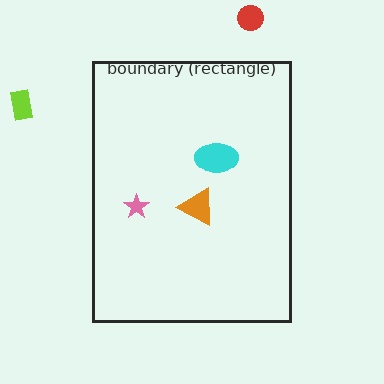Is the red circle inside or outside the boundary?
Outside.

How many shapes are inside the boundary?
3 inside, 2 outside.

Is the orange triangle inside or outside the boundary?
Inside.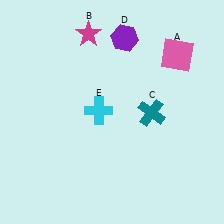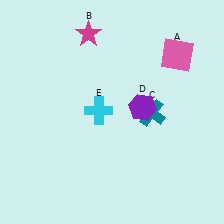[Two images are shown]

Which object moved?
The purple hexagon (D) moved down.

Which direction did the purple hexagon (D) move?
The purple hexagon (D) moved down.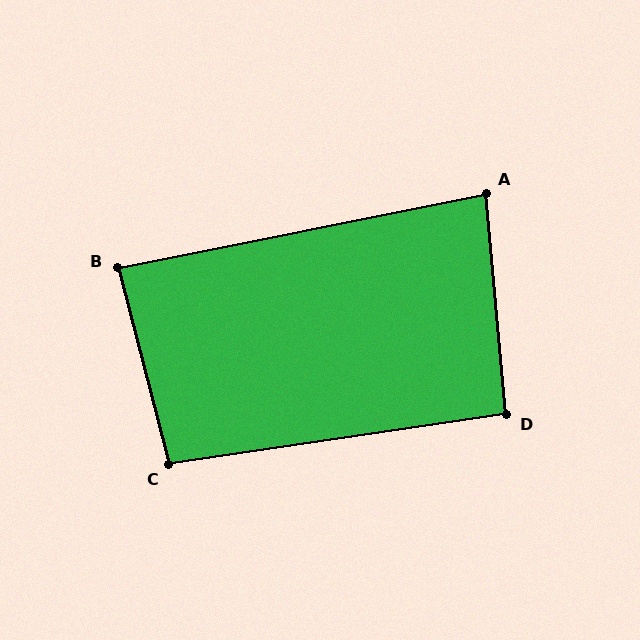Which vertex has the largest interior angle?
C, at approximately 96 degrees.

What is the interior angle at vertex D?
Approximately 93 degrees (approximately right).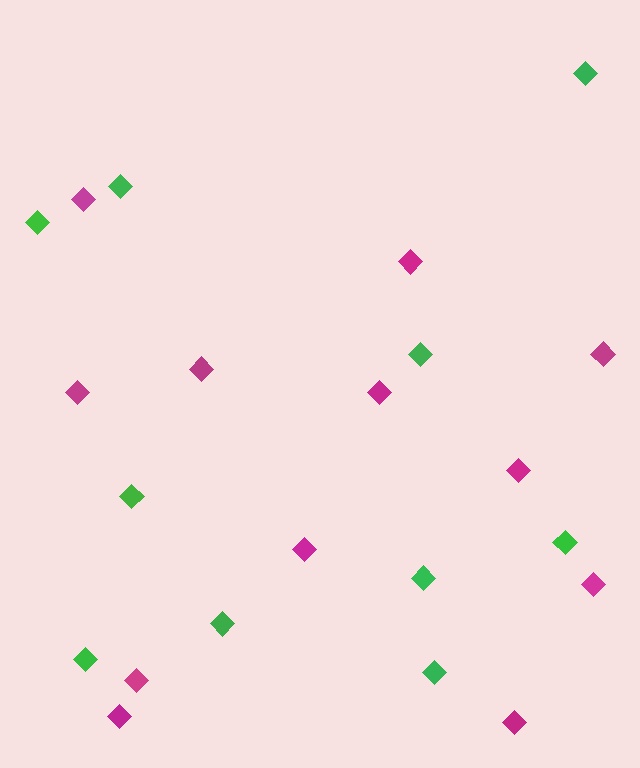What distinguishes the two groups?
There are 2 groups: one group of magenta diamonds (12) and one group of green diamonds (10).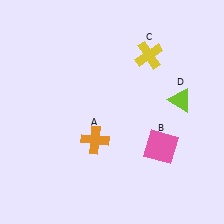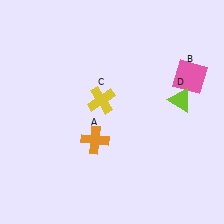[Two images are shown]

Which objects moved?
The objects that moved are: the pink square (B), the yellow cross (C).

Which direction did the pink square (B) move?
The pink square (B) moved up.